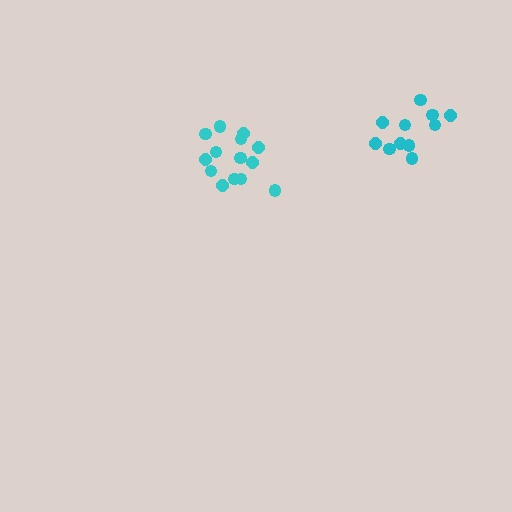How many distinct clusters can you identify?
There are 2 distinct clusters.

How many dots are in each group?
Group 1: 14 dots, Group 2: 11 dots (25 total).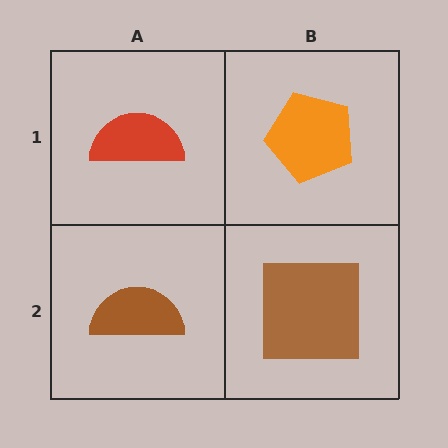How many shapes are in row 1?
2 shapes.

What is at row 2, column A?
A brown semicircle.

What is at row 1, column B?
An orange pentagon.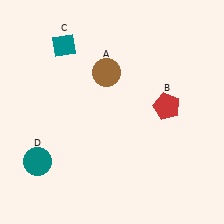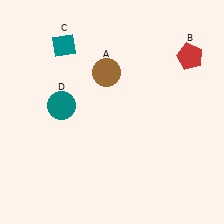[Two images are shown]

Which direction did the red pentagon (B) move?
The red pentagon (B) moved up.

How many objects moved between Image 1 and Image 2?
2 objects moved between the two images.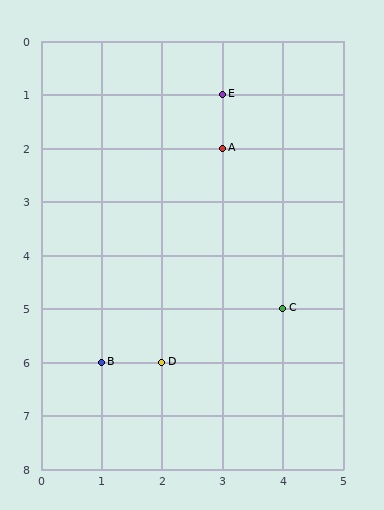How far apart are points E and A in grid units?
Points E and A are 1 row apart.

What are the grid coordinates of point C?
Point C is at grid coordinates (4, 5).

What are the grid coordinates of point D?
Point D is at grid coordinates (2, 6).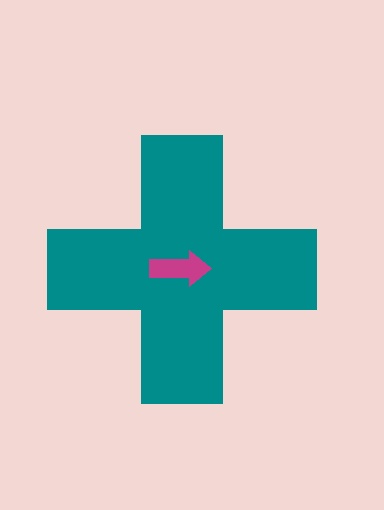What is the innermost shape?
The magenta arrow.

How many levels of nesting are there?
2.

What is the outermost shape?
The teal cross.